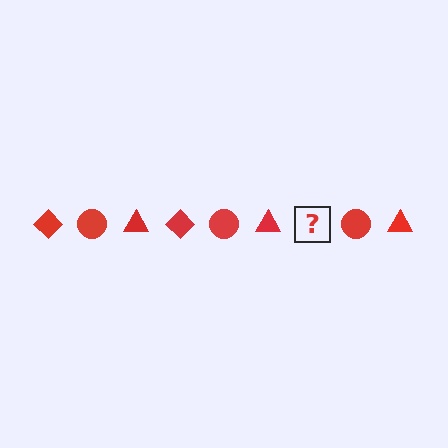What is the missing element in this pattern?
The missing element is a red diamond.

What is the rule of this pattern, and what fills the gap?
The rule is that the pattern cycles through diamond, circle, triangle shapes in red. The gap should be filled with a red diamond.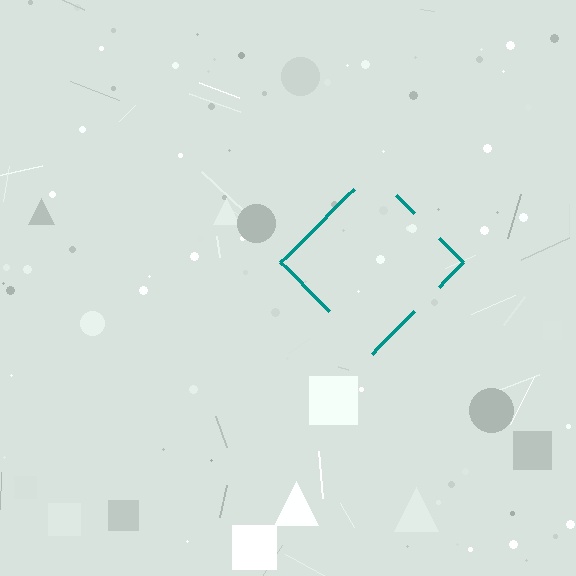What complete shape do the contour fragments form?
The contour fragments form a diamond.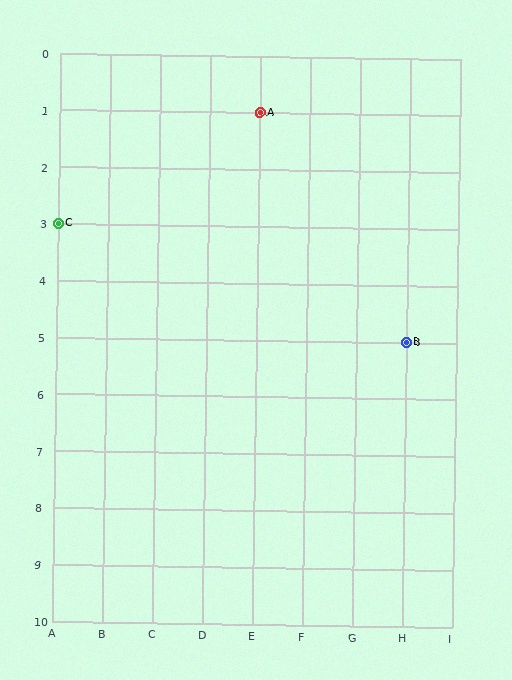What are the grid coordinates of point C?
Point C is at grid coordinates (A, 3).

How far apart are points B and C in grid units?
Points B and C are 7 columns and 2 rows apart (about 7.3 grid units diagonally).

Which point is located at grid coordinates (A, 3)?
Point C is at (A, 3).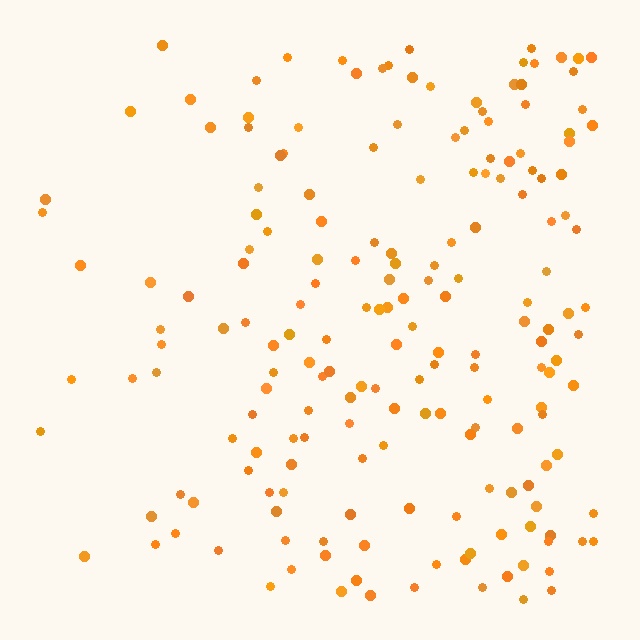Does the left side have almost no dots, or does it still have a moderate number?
Still a moderate number, just noticeably fewer than the right.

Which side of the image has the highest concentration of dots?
The right.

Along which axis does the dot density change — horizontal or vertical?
Horizontal.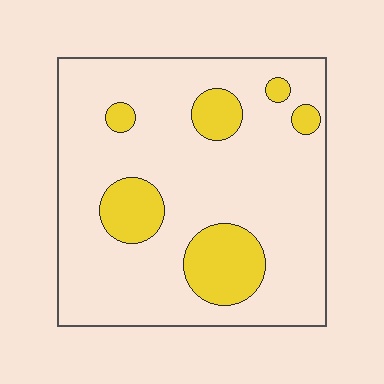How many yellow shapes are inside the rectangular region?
6.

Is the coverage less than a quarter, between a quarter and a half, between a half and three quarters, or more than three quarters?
Less than a quarter.